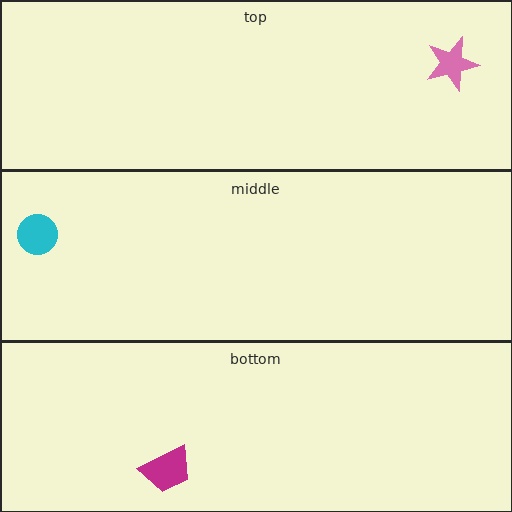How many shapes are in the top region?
1.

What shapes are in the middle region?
The cyan circle.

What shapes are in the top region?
The pink star.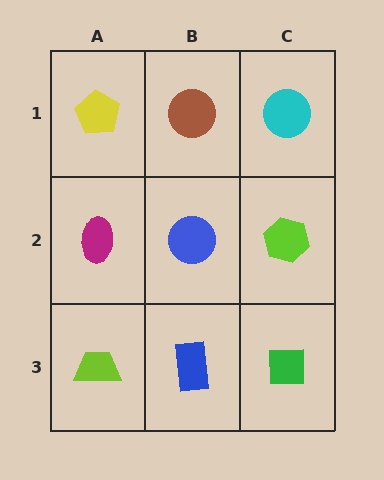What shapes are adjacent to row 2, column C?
A cyan circle (row 1, column C), a green square (row 3, column C), a blue circle (row 2, column B).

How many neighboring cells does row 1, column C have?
2.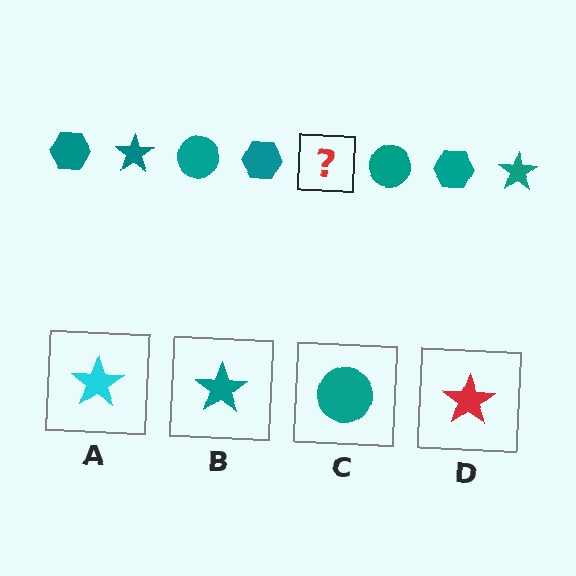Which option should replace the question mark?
Option B.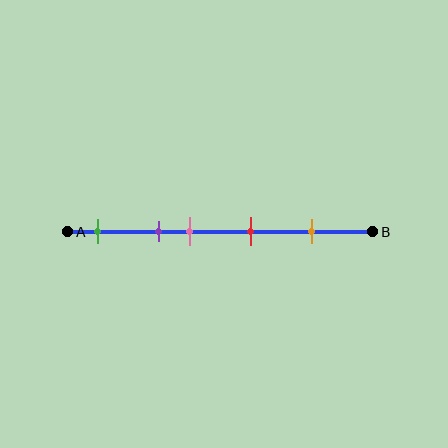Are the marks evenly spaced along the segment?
No, the marks are not evenly spaced.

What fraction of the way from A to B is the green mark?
The green mark is approximately 10% (0.1) of the way from A to B.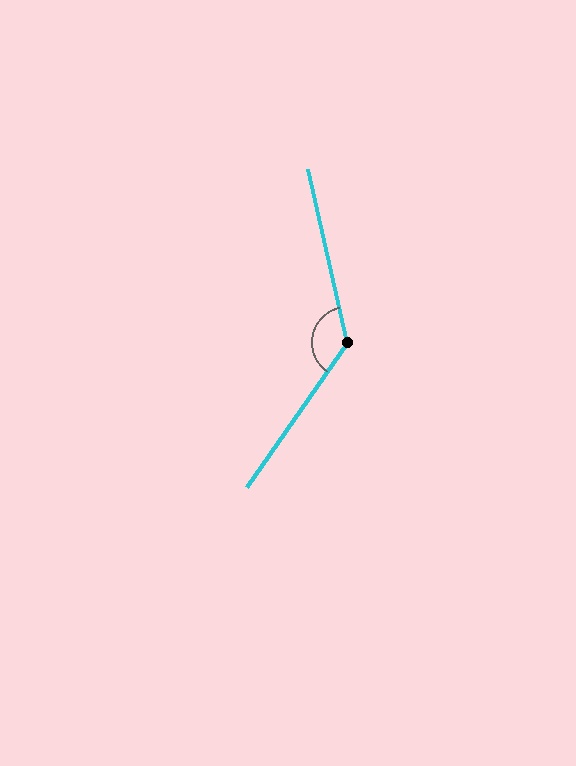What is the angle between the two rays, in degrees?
Approximately 132 degrees.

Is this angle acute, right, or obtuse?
It is obtuse.